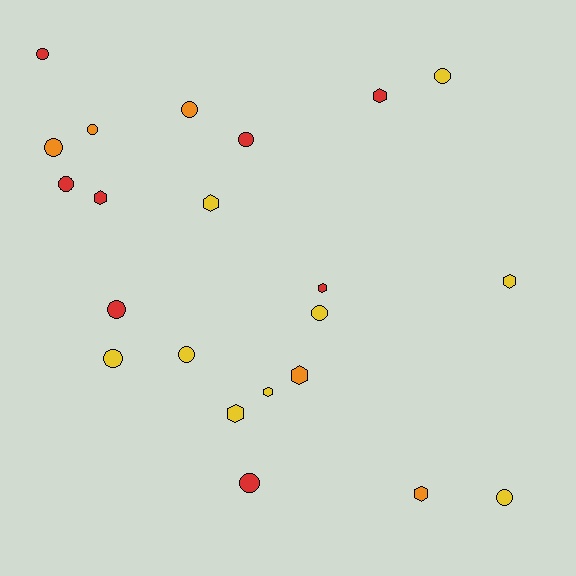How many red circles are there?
There are 5 red circles.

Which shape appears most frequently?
Circle, with 13 objects.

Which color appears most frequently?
Yellow, with 9 objects.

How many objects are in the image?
There are 22 objects.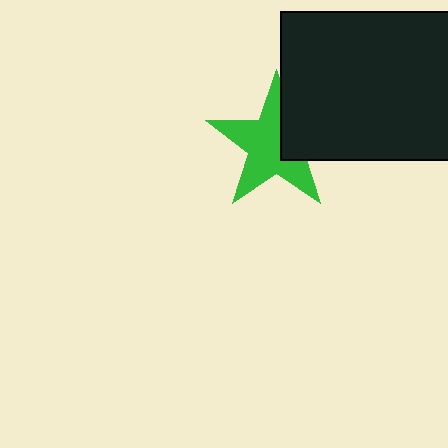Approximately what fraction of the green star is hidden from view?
Roughly 32% of the green star is hidden behind the black rectangle.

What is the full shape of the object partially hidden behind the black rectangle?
The partially hidden object is a green star.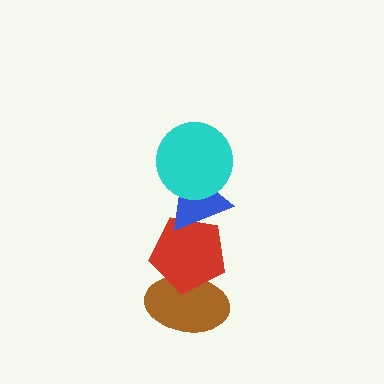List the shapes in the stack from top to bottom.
From top to bottom: the cyan circle, the blue triangle, the red pentagon, the brown ellipse.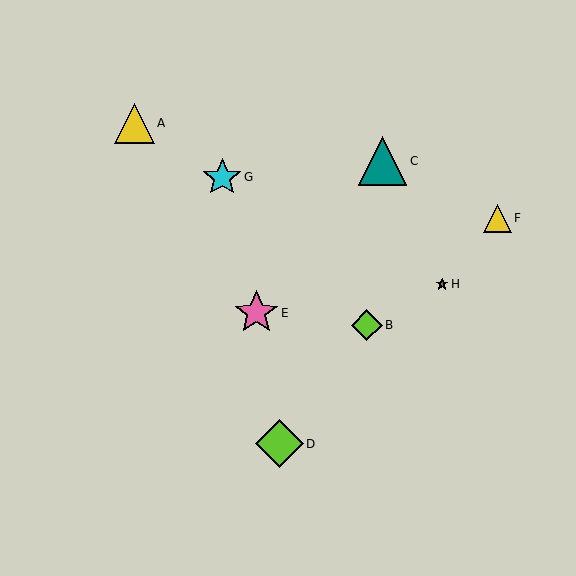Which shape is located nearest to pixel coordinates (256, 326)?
The pink star (labeled E) at (256, 313) is nearest to that location.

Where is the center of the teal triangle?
The center of the teal triangle is at (383, 161).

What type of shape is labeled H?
Shape H is a brown star.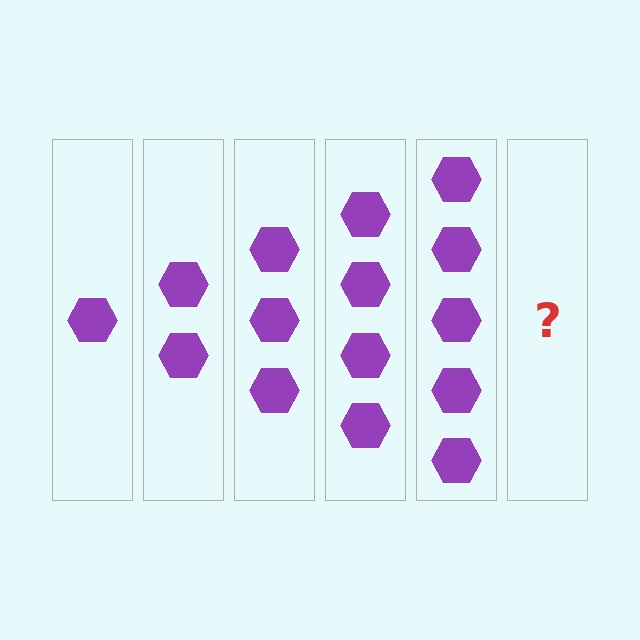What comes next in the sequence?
The next element should be 6 hexagons.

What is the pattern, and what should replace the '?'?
The pattern is that each step adds one more hexagon. The '?' should be 6 hexagons.